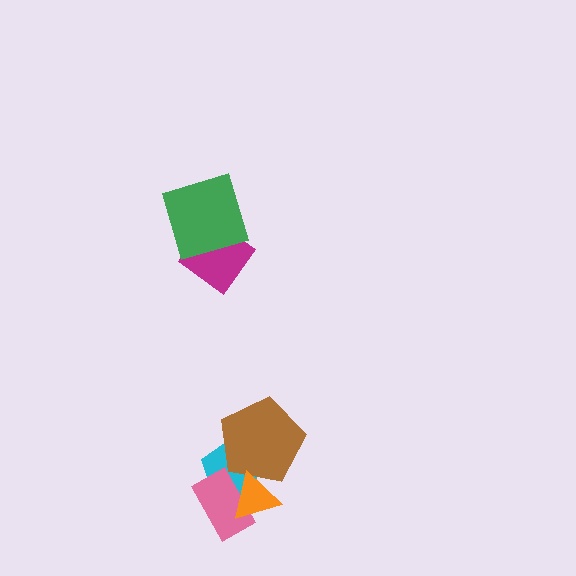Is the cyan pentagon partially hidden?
Yes, it is partially covered by another shape.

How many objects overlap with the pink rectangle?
2 objects overlap with the pink rectangle.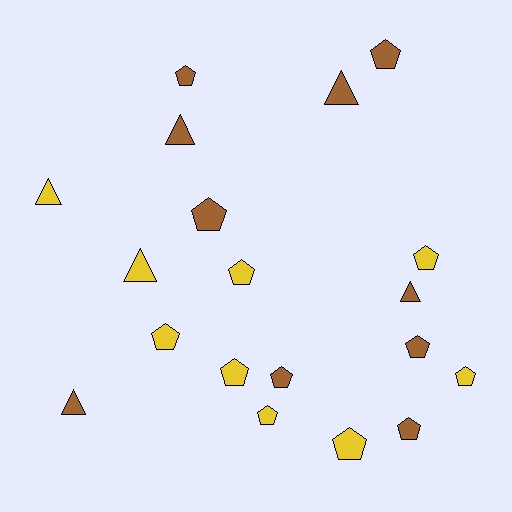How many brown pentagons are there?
There are 6 brown pentagons.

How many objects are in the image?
There are 19 objects.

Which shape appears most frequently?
Pentagon, with 13 objects.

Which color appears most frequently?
Brown, with 10 objects.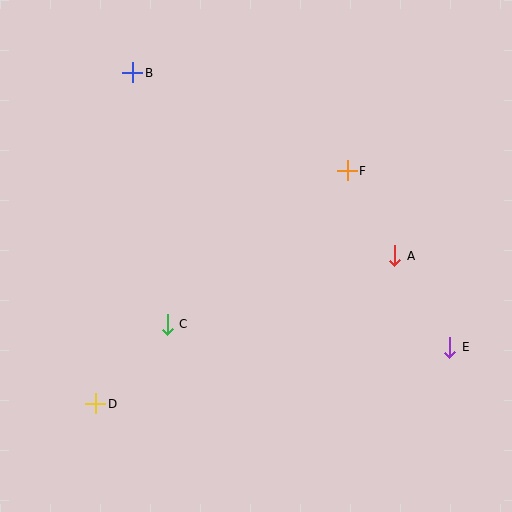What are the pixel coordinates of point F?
Point F is at (347, 171).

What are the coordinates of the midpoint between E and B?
The midpoint between E and B is at (291, 210).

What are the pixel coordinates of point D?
Point D is at (96, 404).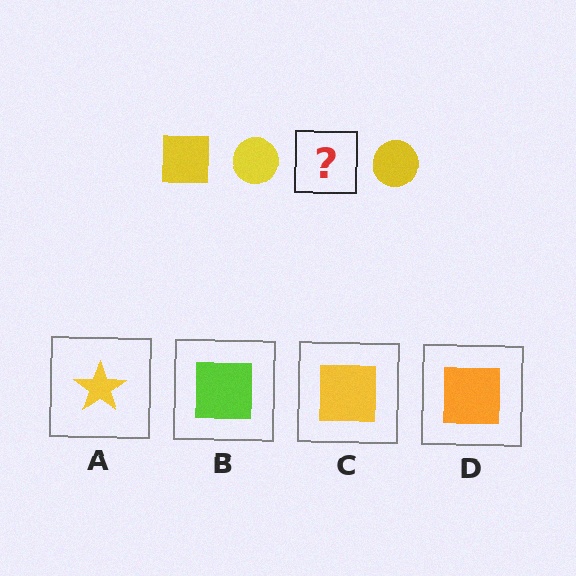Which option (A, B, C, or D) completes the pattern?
C.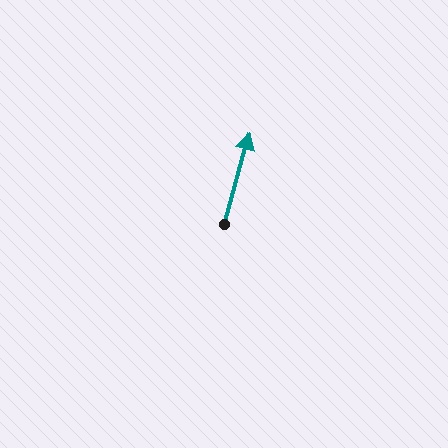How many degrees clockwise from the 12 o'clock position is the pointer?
Approximately 16 degrees.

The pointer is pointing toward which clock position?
Roughly 1 o'clock.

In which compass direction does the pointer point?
North.